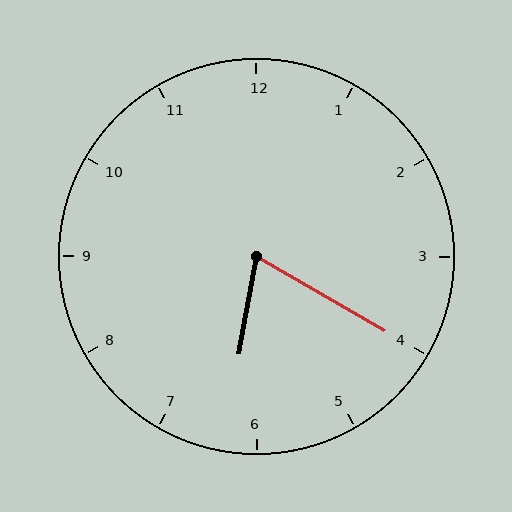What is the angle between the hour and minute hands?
Approximately 70 degrees.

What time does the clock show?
6:20.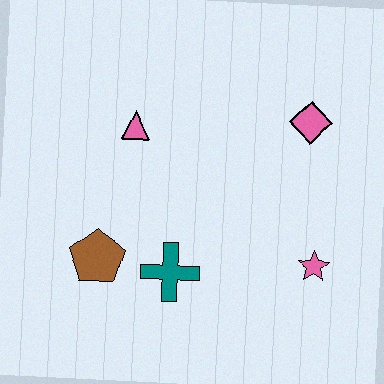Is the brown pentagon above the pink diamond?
No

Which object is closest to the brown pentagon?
The teal cross is closest to the brown pentagon.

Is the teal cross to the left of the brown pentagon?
No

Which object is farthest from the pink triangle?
The pink star is farthest from the pink triangle.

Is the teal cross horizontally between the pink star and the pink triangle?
Yes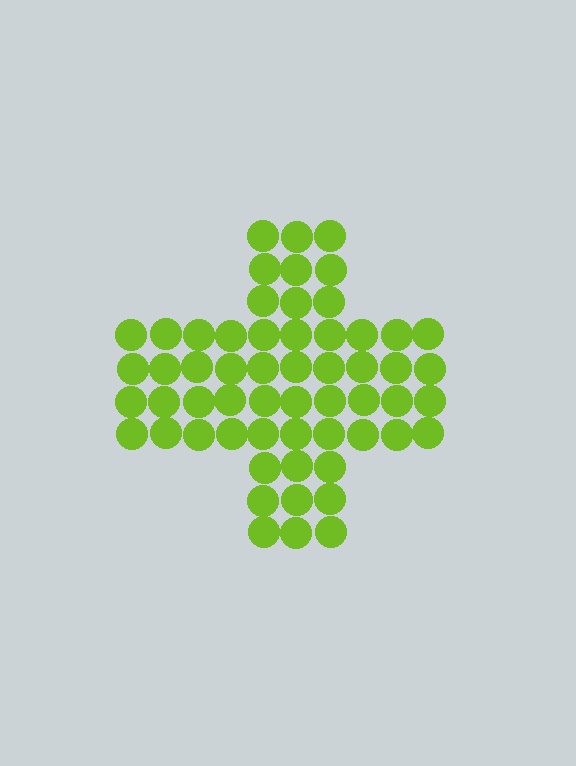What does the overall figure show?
The overall figure shows a cross.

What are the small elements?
The small elements are circles.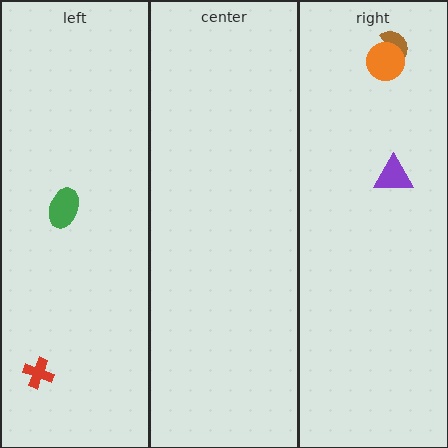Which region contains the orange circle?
The right region.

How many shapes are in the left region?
2.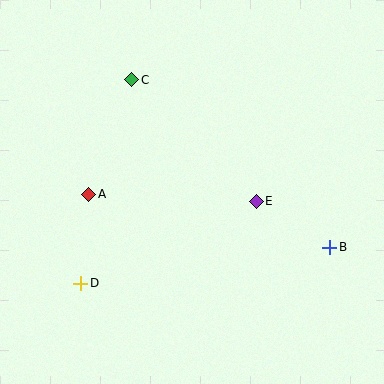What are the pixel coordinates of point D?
Point D is at (81, 283).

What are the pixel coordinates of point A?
Point A is at (89, 194).